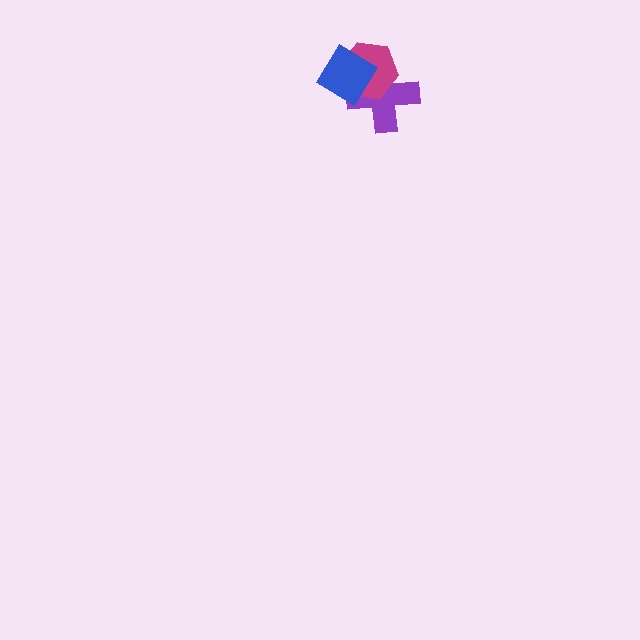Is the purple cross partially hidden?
Yes, it is partially covered by another shape.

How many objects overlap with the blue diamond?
2 objects overlap with the blue diamond.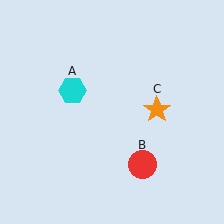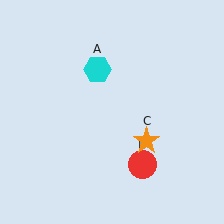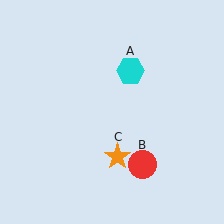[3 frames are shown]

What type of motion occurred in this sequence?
The cyan hexagon (object A), orange star (object C) rotated clockwise around the center of the scene.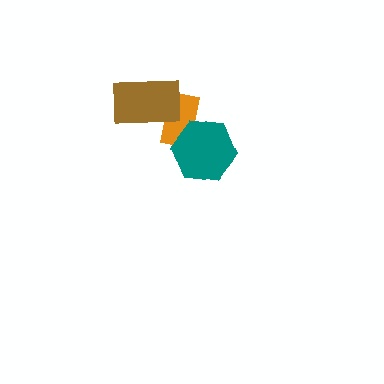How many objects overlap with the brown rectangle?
1 object overlaps with the brown rectangle.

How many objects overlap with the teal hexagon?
1 object overlaps with the teal hexagon.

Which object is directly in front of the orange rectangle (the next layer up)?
The brown rectangle is directly in front of the orange rectangle.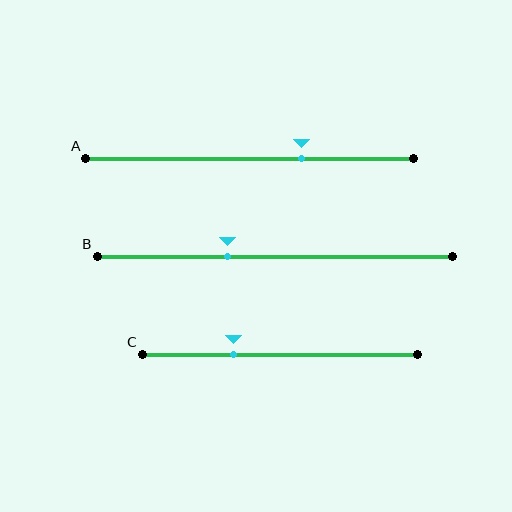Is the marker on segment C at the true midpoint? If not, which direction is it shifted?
No, the marker on segment C is shifted to the left by about 17% of the segment length.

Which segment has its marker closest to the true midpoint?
Segment B has its marker closest to the true midpoint.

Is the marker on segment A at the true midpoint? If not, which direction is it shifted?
No, the marker on segment A is shifted to the right by about 16% of the segment length.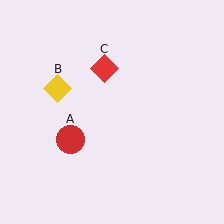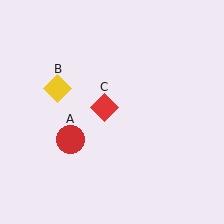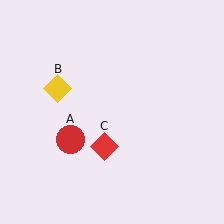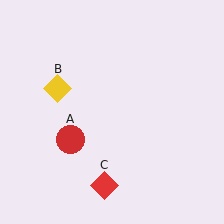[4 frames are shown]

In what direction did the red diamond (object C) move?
The red diamond (object C) moved down.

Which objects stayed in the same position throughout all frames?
Red circle (object A) and yellow diamond (object B) remained stationary.